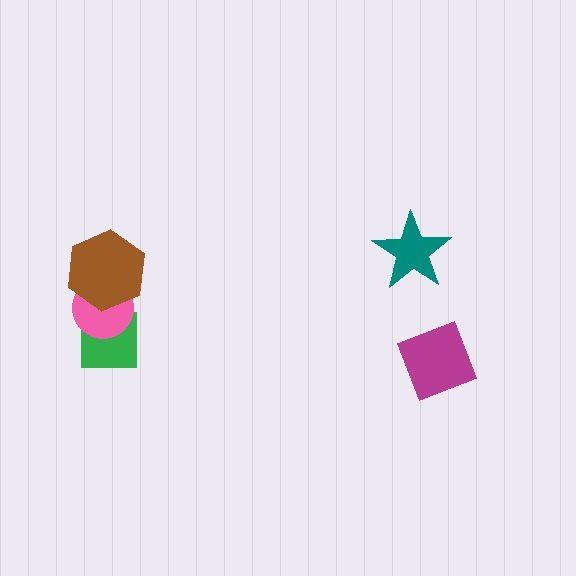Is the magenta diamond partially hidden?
No, no other shape covers it.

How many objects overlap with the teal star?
0 objects overlap with the teal star.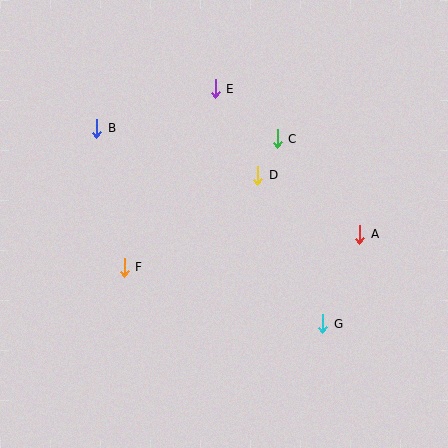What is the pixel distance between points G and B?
The distance between G and B is 299 pixels.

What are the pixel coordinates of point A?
Point A is at (360, 234).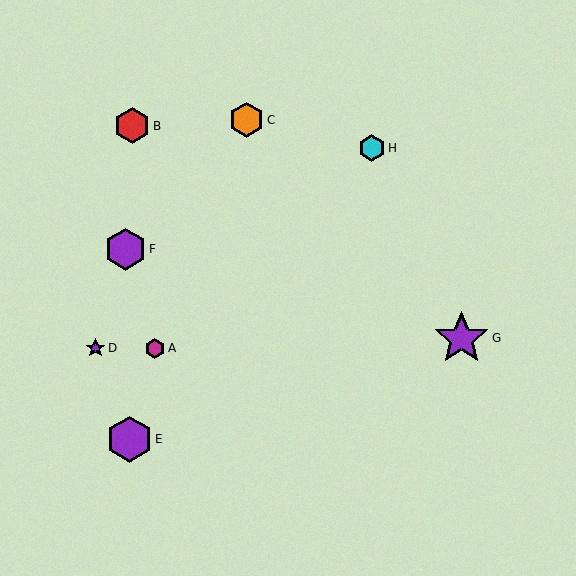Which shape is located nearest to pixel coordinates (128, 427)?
The purple hexagon (labeled E) at (129, 439) is nearest to that location.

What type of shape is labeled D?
Shape D is a purple star.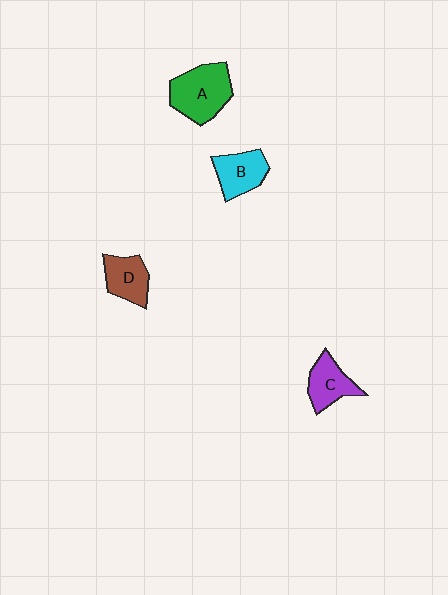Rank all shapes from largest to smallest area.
From largest to smallest: A (green), B (cyan), C (purple), D (brown).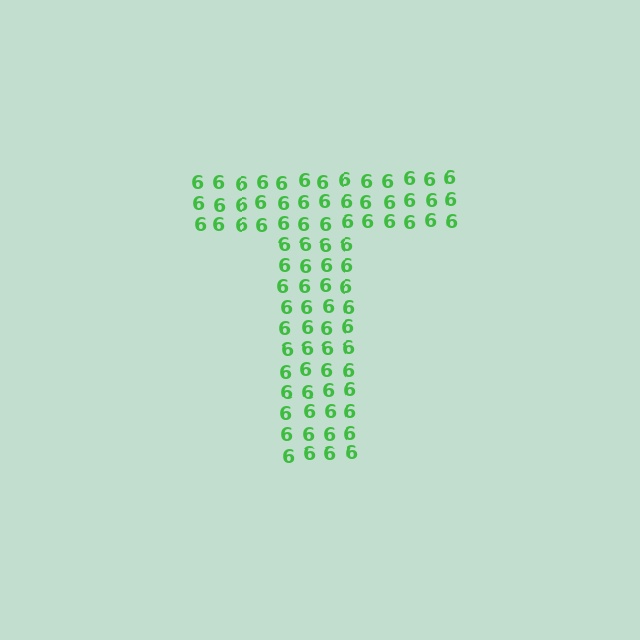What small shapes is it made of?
It is made of small digit 6's.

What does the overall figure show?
The overall figure shows the letter T.